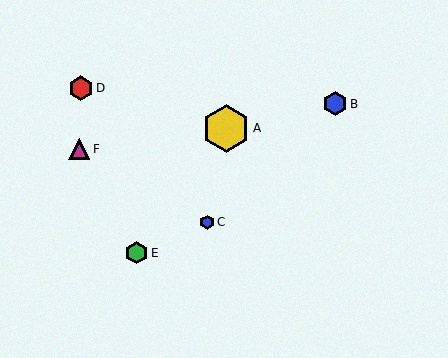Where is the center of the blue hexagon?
The center of the blue hexagon is at (335, 104).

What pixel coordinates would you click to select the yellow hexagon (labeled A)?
Click at (226, 128) to select the yellow hexagon A.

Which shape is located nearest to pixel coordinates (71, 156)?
The magenta triangle (labeled F) at (79, 149) is nearest to that location.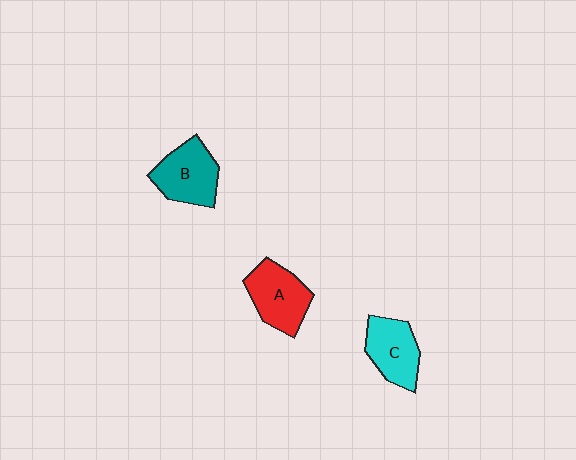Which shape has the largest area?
Shape B (teal).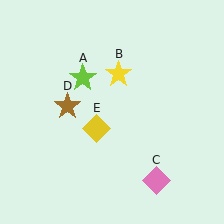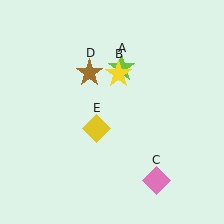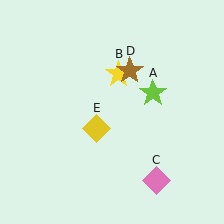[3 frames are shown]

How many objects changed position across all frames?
2 objects changed position: lime star (object A), brown star (object D).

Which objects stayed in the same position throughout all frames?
Yellow star (object B) and pink diamond (object C) and yellow diamond (object E) remained stationary.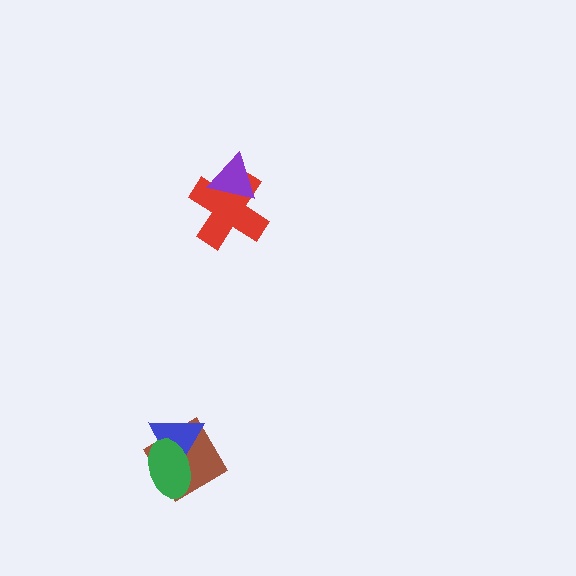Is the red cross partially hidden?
Yes, it is partially covered by another shape.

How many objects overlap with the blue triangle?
2 objects overlap with the blue triangle.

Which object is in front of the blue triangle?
The green ellipse is in front of the blue triangle.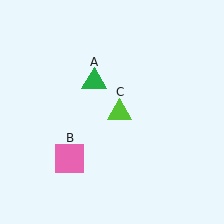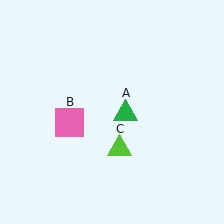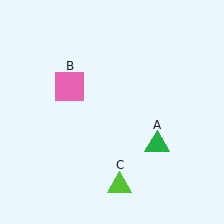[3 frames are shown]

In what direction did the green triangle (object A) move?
The green triangle (object A) moved down and to the right.